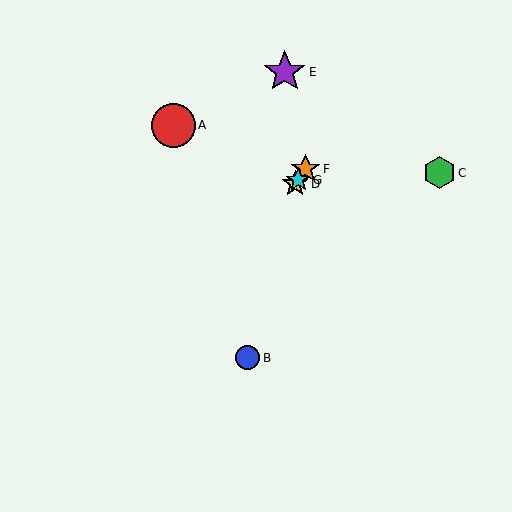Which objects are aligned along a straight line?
Objects D, F, G are aligned along a straight line.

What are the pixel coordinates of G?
Object G is at (298, 180).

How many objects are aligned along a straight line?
3 objects (D, F, G) are aligned along a straight line.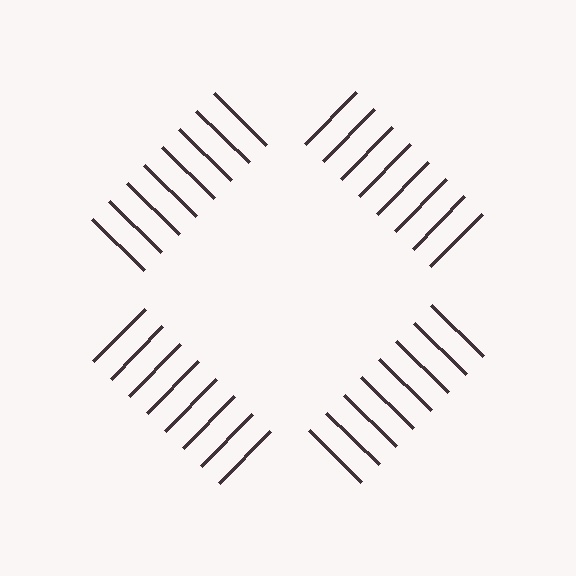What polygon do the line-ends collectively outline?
An illusory square — the line segments terminate on its edges but no continuous stroke is drawn.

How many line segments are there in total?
32 — 8 along each of the 4 edges.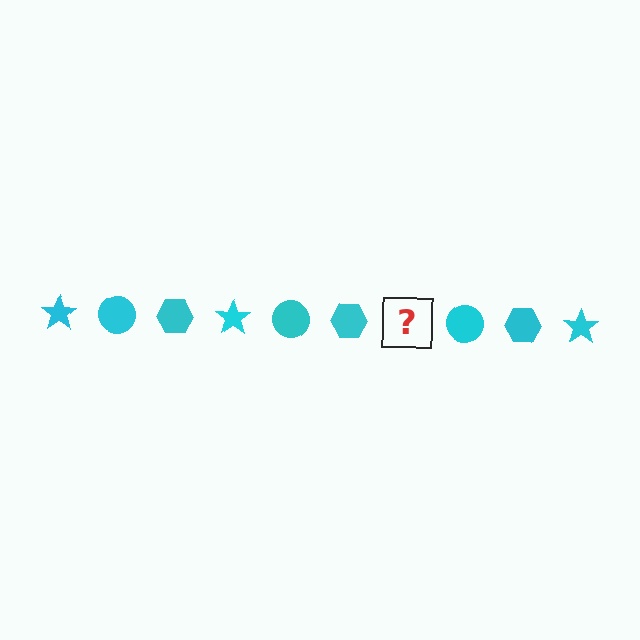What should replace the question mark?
The question mark should be replaced with a cyan star.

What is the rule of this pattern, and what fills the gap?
The rule is that the pattern cycles through star, circle, hexagon shapes in cyan. The gap should be filled with a cyan star.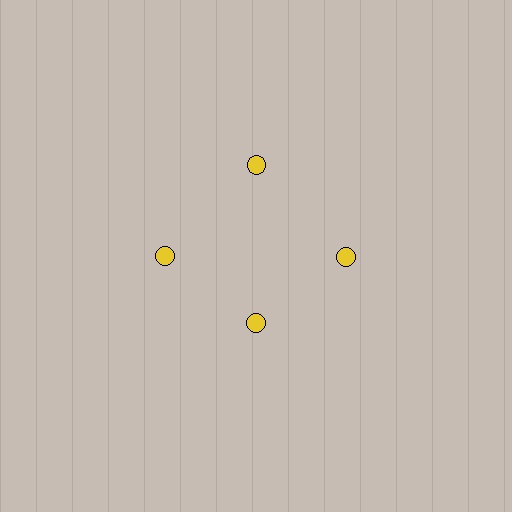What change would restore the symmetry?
The symmetry would be restored by moving it outward, back onto the ring so that all 4 circles sit at equal angles and equal distance from the center.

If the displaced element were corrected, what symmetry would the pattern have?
It would have 4-fold rotational symmetry — the pattern would map onto itself every 90 degrees.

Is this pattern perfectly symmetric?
No. The 4 yellow circles are arranged in a ring, but one element near the 6 o'clock position is pulled inward toward the center, breaking the 4-fold rotational symmetry.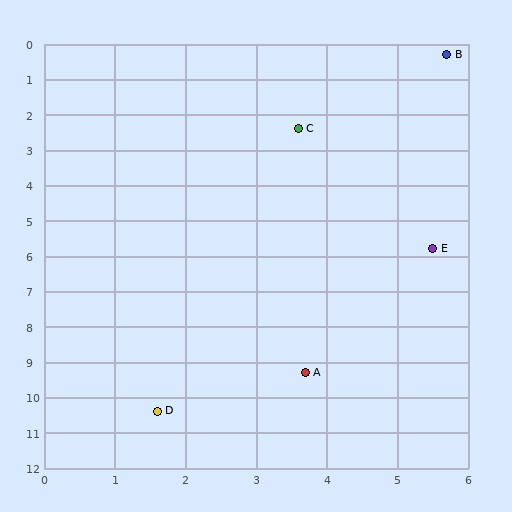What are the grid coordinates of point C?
Point C is at approximately (3.6, 2.4).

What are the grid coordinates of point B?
Point B is at approximately (5.7, 0.3).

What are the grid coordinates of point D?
Point D is at approximately (1.6, 10.4).